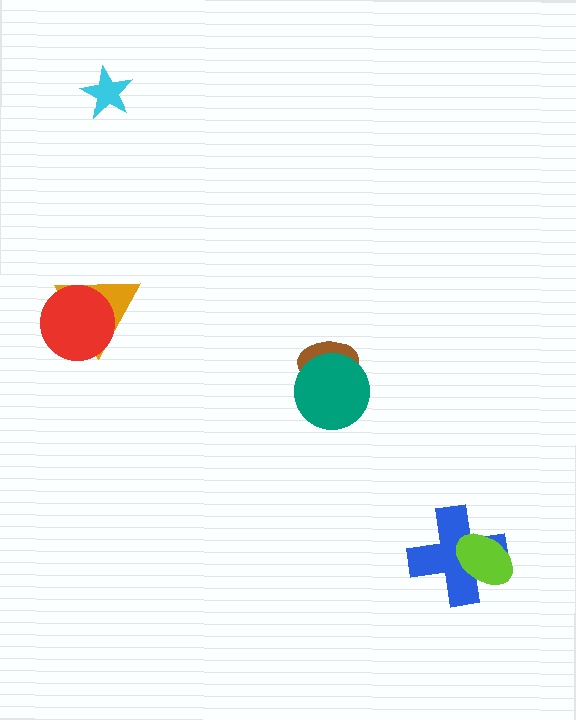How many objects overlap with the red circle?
1 object overlaps with the red circle.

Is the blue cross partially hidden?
Yes, it is partially covered by another shape.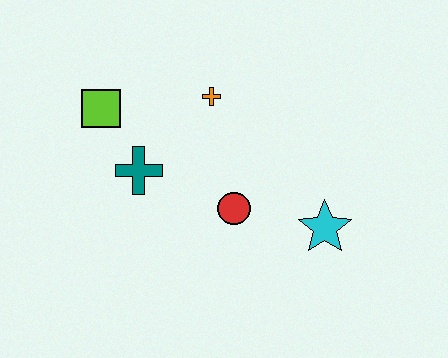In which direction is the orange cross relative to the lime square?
The orange cross is to the right of the lime square.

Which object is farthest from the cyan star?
The lime square is farthest from the cyan star.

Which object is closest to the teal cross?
The lime square is closest to the teal cross.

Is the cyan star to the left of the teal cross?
No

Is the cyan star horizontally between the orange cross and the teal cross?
No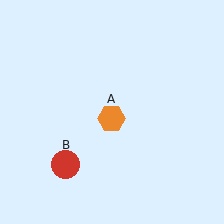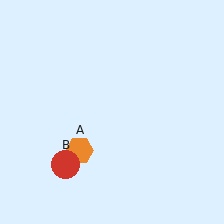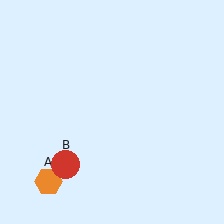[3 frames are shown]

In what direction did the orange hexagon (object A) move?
The orange hexagon (object A) moved down and to the left.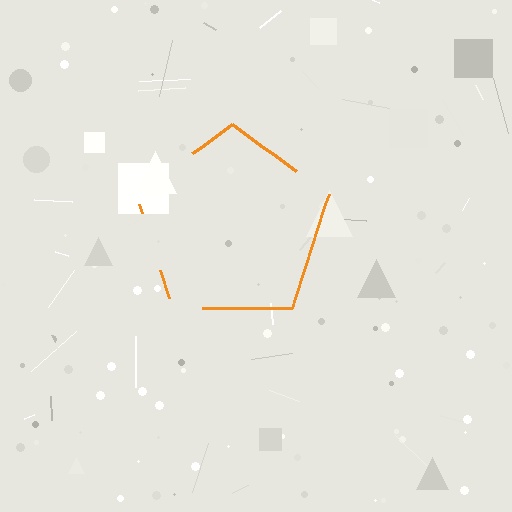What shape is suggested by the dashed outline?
The dashed outline suggests a pentagon.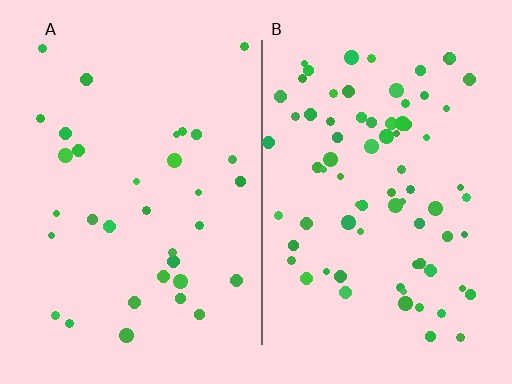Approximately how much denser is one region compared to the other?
Approximately 2.3× — region B over region A.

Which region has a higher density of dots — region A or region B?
B (the right).